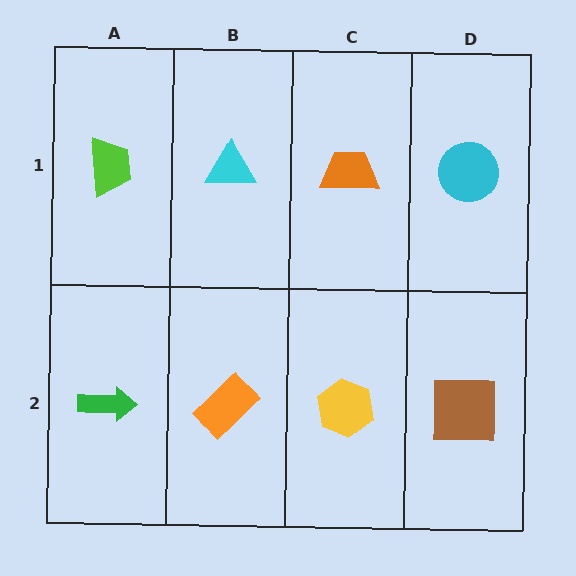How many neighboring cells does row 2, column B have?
3.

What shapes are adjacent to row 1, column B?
An orange rectangle (row 2, column B), a lime trapezoid (row 1, column A), an orange trapezoid (row 1, column C).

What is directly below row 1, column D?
A brown square.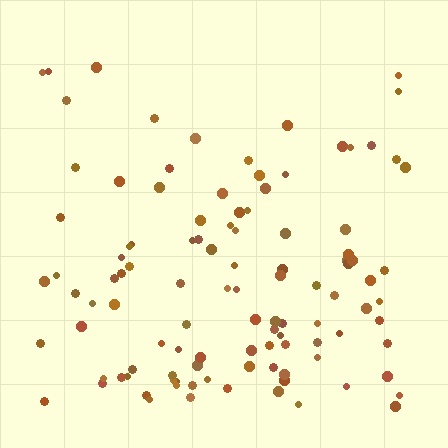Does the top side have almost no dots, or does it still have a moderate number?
Still a moderate number, just noticeably fewer than the bottom.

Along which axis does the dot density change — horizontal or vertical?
Vertical.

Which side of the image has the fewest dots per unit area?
The top.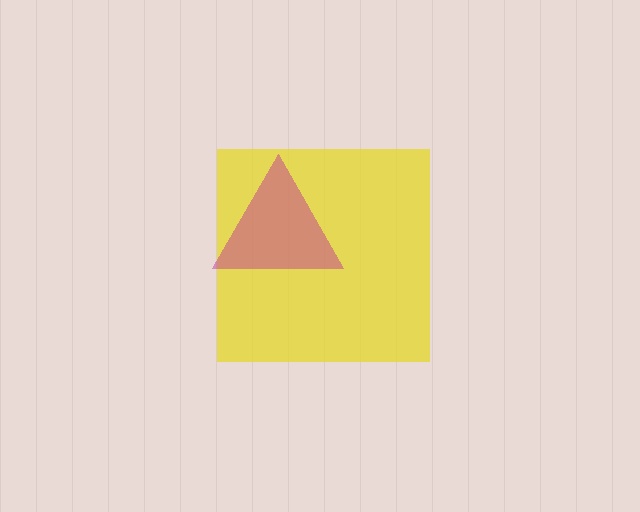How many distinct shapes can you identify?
There are 2 distinct shapes: a yellow square, a magenta triangle.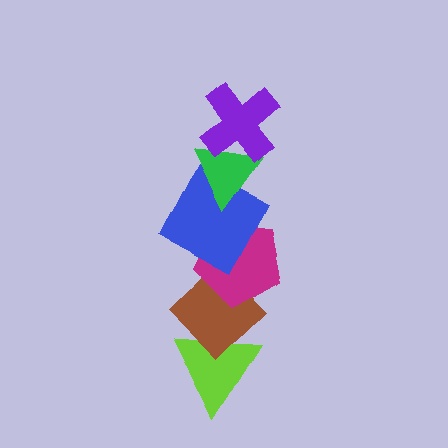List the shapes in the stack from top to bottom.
From top to bottom: the purple cross, the green triangle, the blue square, the magenta pentagon, the brown diamond, the lime triangle.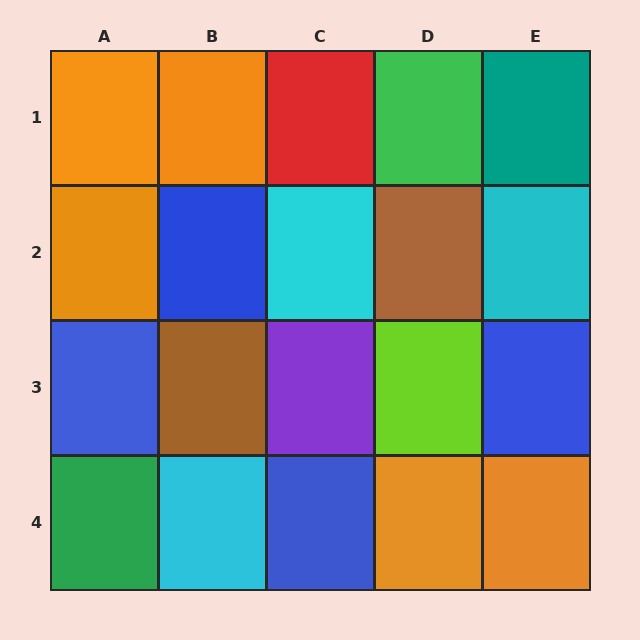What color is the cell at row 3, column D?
Lime.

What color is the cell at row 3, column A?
Blue.